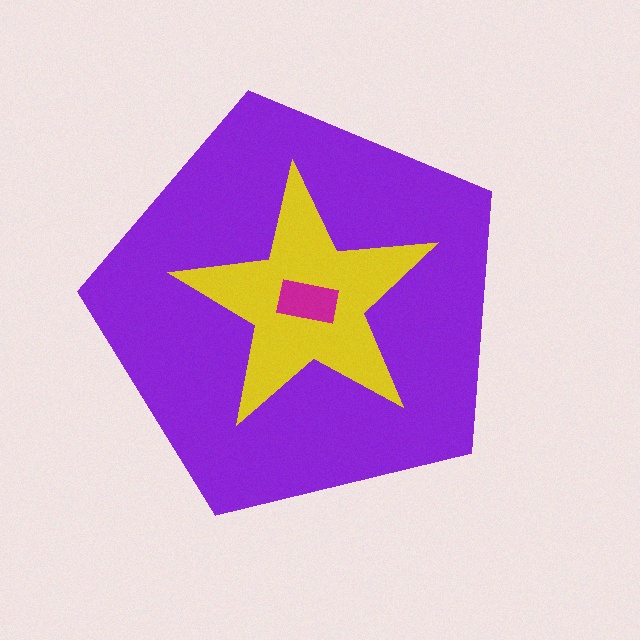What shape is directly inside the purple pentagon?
The yellow star.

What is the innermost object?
The magenta rectangle.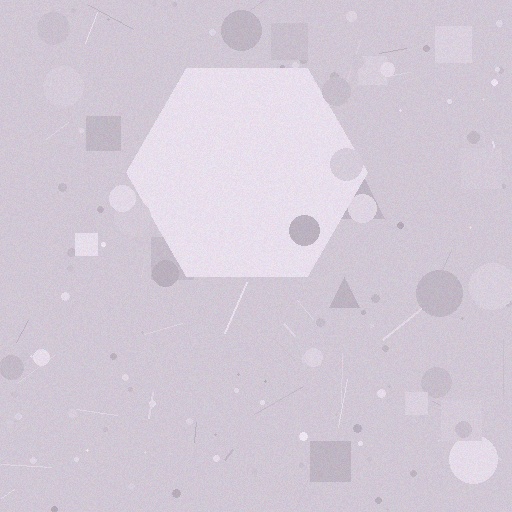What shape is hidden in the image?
A hexagon is hidden in the image.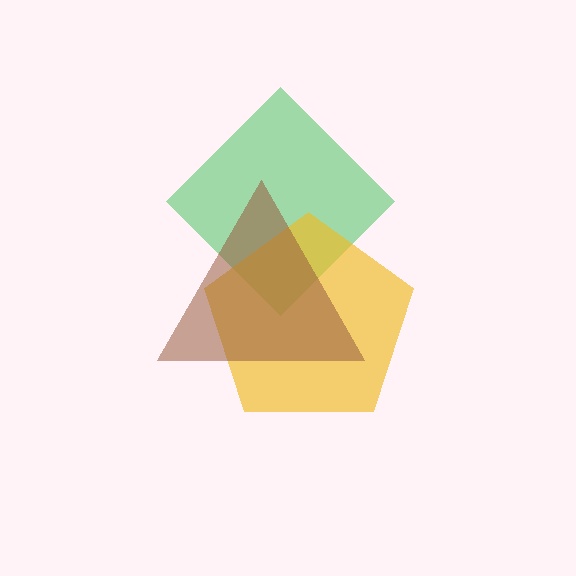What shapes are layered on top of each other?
The layered shapes are: a green diamond, a yellow pentagon, a brown triangle.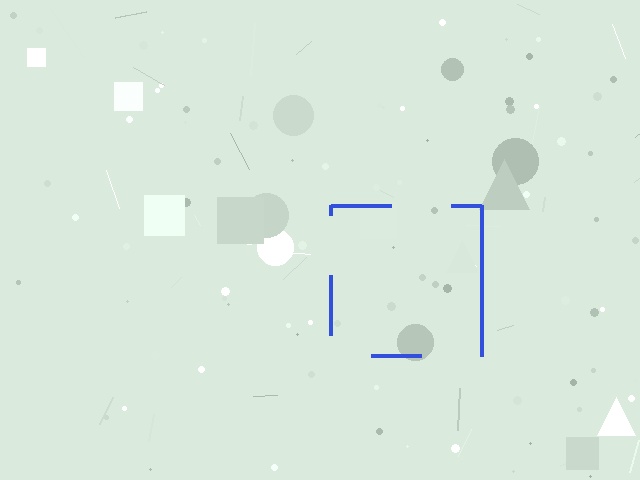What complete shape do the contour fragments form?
The contour fragments form a square.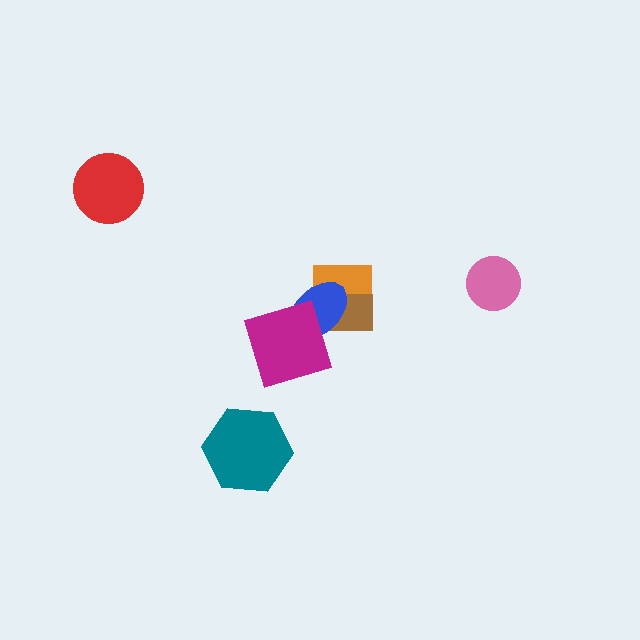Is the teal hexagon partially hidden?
No, no other shape covers it.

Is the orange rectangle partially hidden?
Yes, it is partially covered by another shape.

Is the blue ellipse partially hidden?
Yes, it is partially covered by another shape.